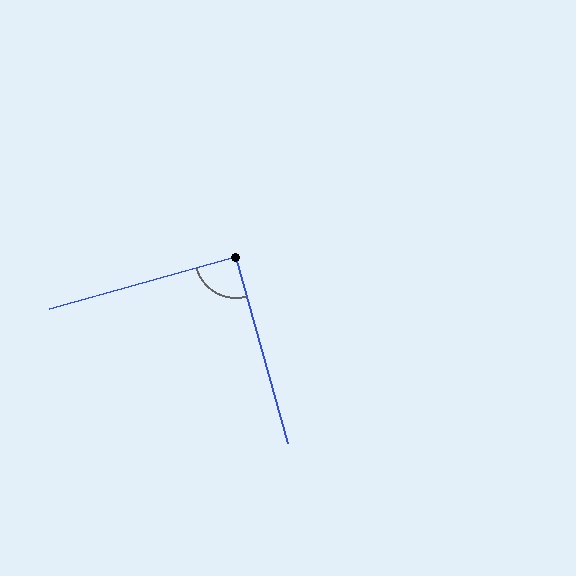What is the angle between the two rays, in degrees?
Approximately 90 degrees.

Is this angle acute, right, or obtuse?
It is approximately a right angle.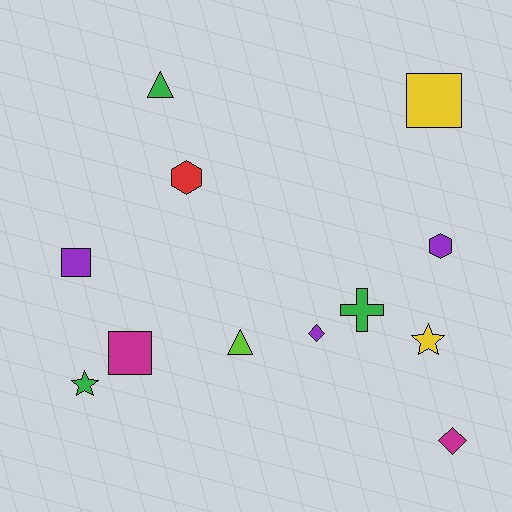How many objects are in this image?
There are 12 objects.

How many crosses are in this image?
There is 1 cross.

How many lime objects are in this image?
There is 1 lime object.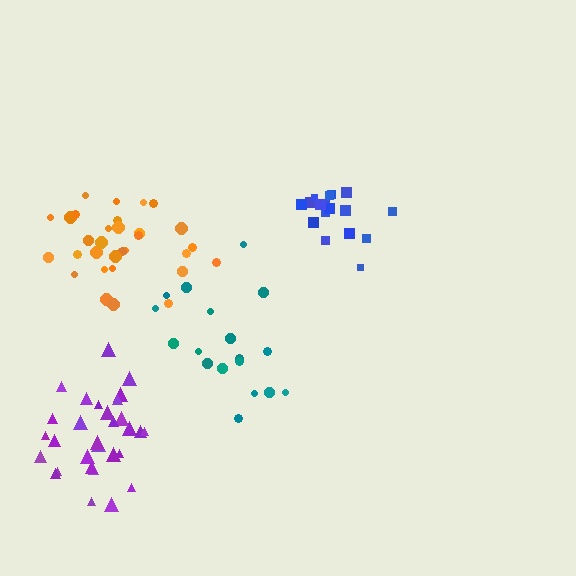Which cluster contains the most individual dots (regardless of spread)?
Orange (32).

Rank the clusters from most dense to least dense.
purple, blue, orange, teal.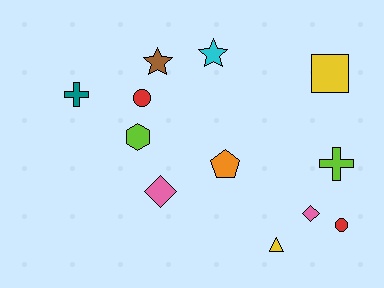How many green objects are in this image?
There are no green objects.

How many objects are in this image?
There are 12 objects.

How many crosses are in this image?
There are 2 crosses.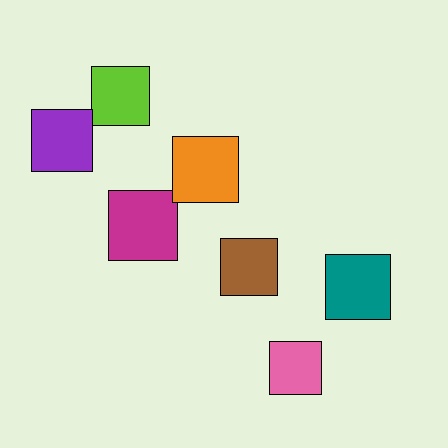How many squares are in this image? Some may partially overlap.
There are 7 squares.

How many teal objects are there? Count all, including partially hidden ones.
There is 1 teal object.